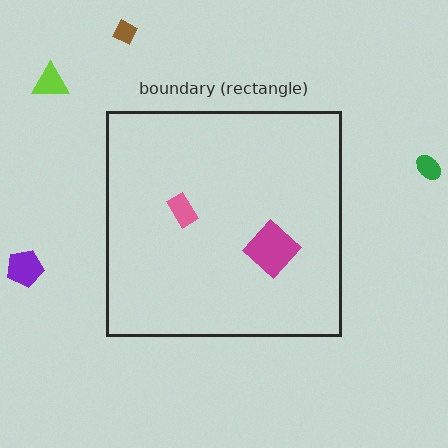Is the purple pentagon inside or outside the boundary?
Outside.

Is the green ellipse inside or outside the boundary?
Outside.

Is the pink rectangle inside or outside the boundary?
Inside.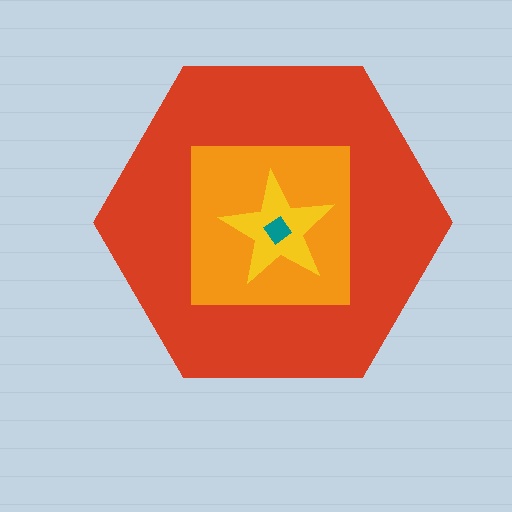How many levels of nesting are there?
4.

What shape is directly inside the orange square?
The yellow star.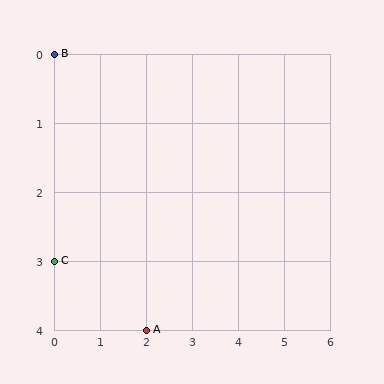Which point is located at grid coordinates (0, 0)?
Point B is at (0, 0).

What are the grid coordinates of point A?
Point A is at grid coordinates (2, 4).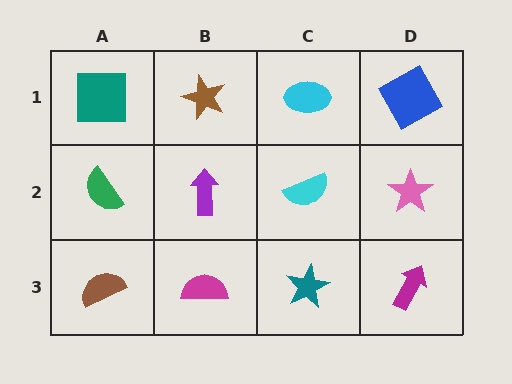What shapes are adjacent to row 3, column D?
A pink star (row 2, column D), a teal star (row 3, column C).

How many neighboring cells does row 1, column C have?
3.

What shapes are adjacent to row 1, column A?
A green semicircle (row 2, column A), a brown star (row 1, column B).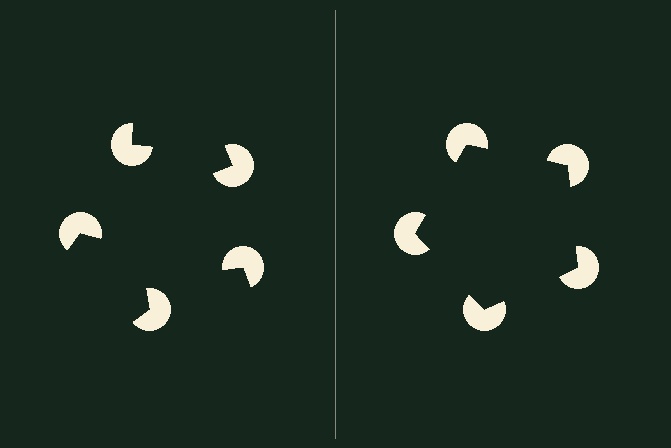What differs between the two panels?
The pac-man discs are positioned identically on both sides; only the wedge orientations differ. On the right they align to a pentagon; on the left they are misaligned.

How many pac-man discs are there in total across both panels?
10 — 5 on each side.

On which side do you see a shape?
An illusory pentagon appears on the right side. On the left side the wedge cuts are rotated, so no coherent shape forms.